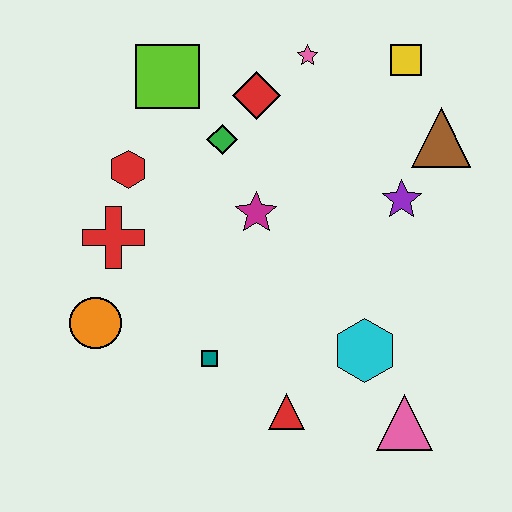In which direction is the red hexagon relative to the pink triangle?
The red hexagon is to the left of the pink triangle.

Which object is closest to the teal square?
The red triangle is closest to the teal square.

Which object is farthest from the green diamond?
The pink triangle is farthest from the green diamond.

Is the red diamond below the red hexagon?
No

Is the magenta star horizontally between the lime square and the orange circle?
No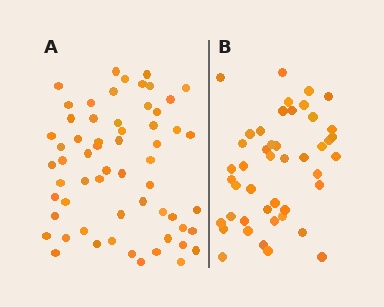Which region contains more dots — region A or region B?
Region A (the left region) has more dots.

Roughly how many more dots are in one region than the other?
Region A has approximately 15 more dots than region B.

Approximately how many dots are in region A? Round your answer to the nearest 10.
About 60 dots.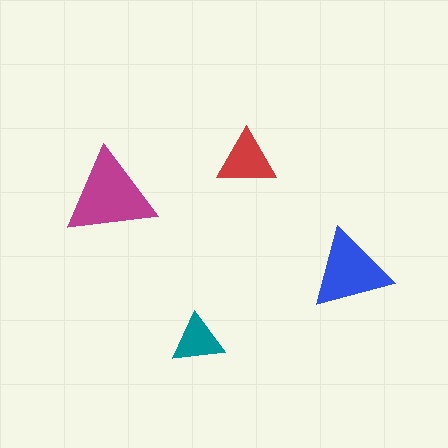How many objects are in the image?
There are 4 objects in the image.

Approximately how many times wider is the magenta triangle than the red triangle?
About 1.5 times wider.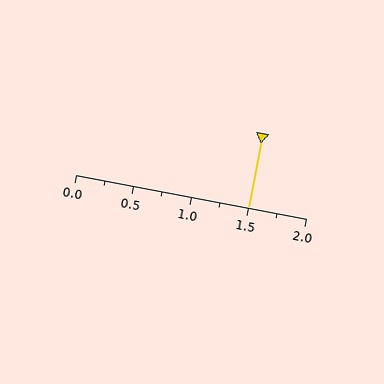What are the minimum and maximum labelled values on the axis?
The axis runs from 0.0 to 2.0.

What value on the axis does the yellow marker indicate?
The marker indicates approximately 1.5.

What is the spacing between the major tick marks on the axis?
The major ticks are spaced 0.5 apart.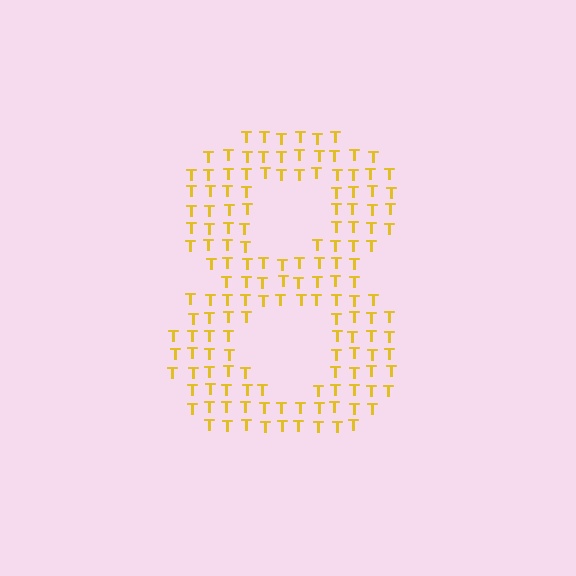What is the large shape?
The large shape is the digit 8.